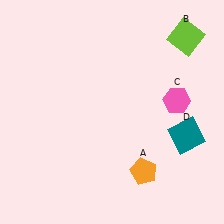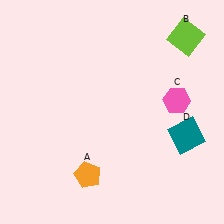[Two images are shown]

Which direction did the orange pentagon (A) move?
The orange pentagon (A) moved left.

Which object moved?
The orange pentagon (A) moved left.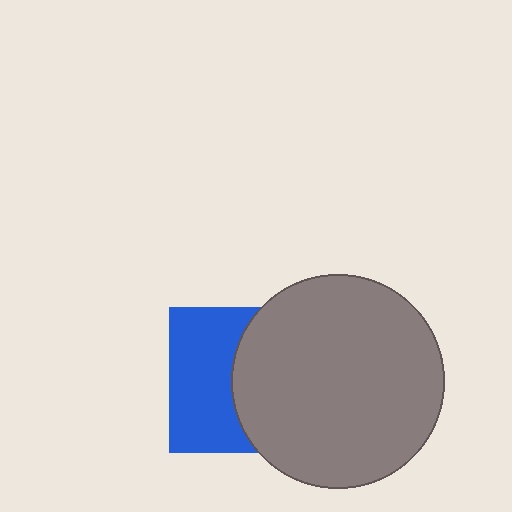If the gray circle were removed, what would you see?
You would see the complete blue square.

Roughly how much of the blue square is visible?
About half of it is visible (roughly 49%).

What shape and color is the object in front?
The object in front is a gray circle.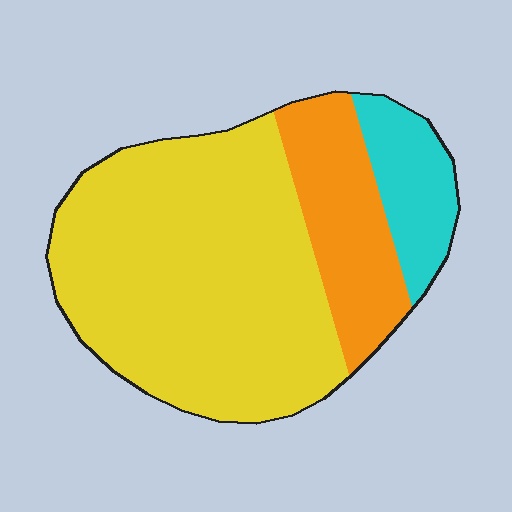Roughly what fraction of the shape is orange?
Orange takes up about one fifth (1/5) of the shape.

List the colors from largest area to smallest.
From largest to smallest: yellow, orange, cyan.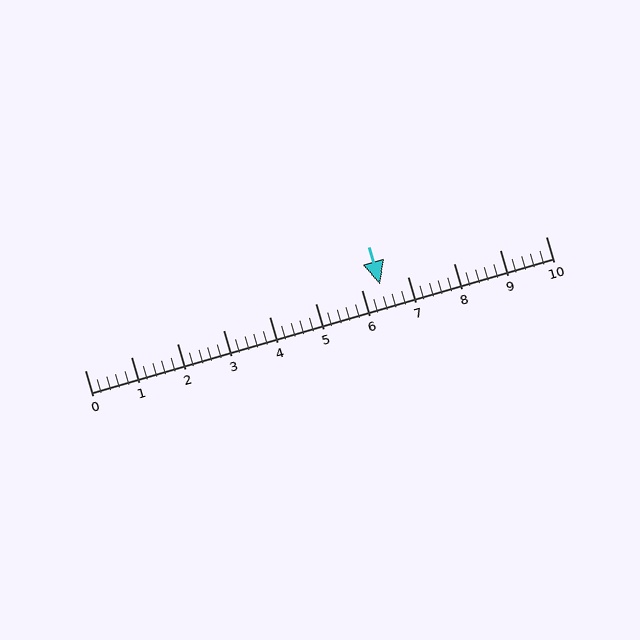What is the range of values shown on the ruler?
The ruler shows values from 0 to 10.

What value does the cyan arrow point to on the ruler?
The cyan arrow points to approximately 6.4.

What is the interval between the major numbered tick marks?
The major tick marks are spaced 1 units apart.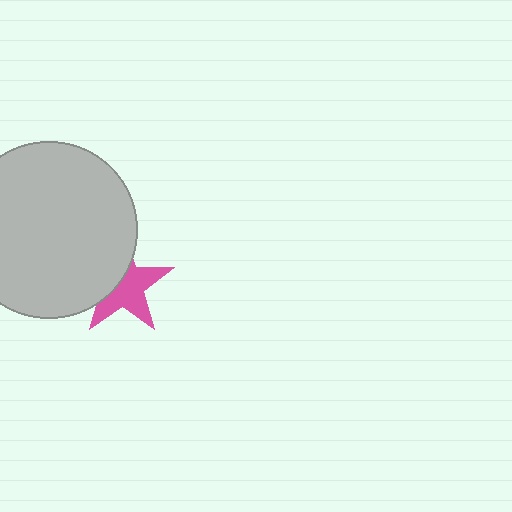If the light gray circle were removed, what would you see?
You would see the complete pink star.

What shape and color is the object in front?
The object in front is a light gray circle.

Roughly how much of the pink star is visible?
About half of it is visible (roughly 59%).